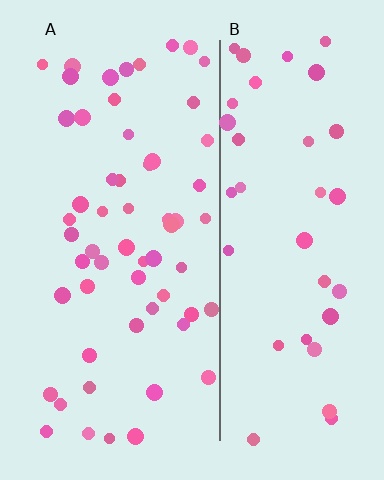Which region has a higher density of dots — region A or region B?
A (the left).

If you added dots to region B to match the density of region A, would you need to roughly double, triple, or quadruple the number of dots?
Approximately double.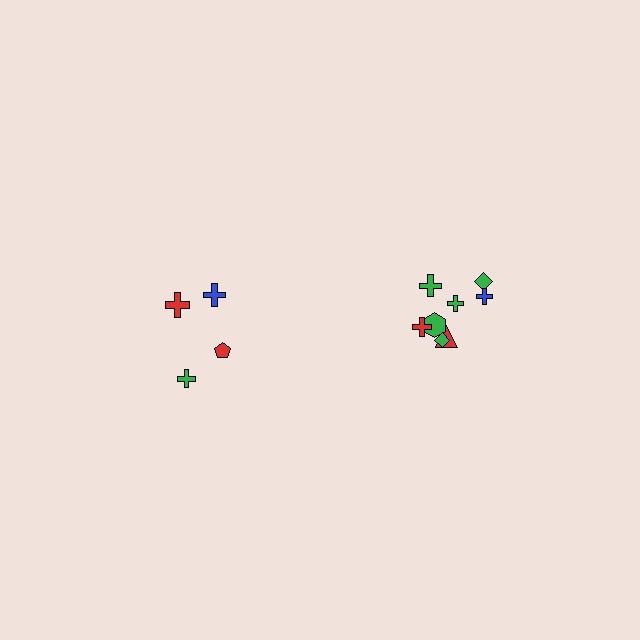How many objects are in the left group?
There are 4 objects.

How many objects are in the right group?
There are 8 objects.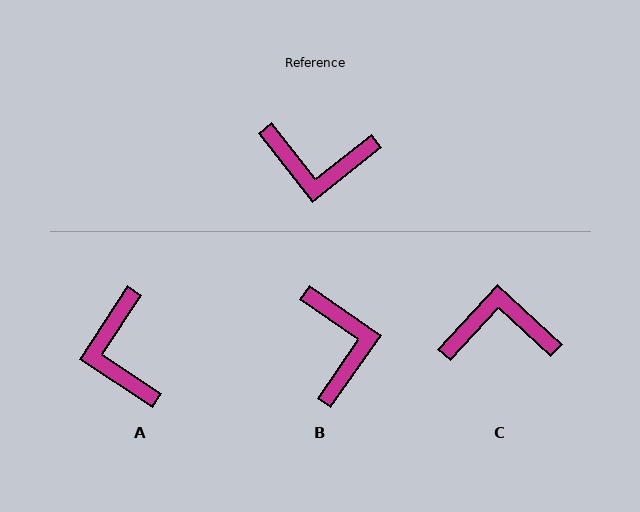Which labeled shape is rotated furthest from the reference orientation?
C, about 171 degrees away.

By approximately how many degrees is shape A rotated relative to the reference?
Approximately 71 degrees clockwise.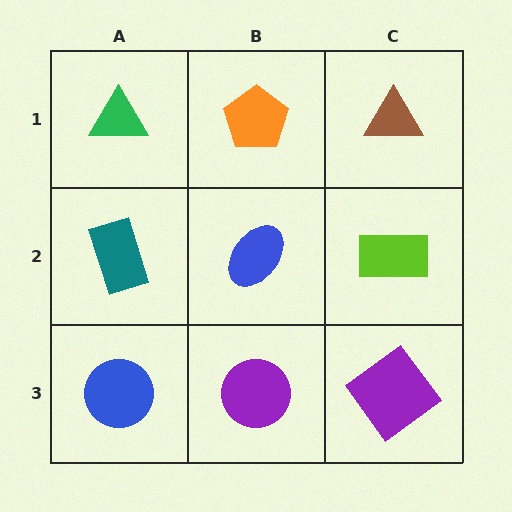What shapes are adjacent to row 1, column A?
A teal rectangle (row 2, column A), an orange pentagon (row 1, column B).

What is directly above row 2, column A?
A green triangle.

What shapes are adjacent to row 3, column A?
A teal rectangle (row 2, column A), a purple circle (row 3, column B).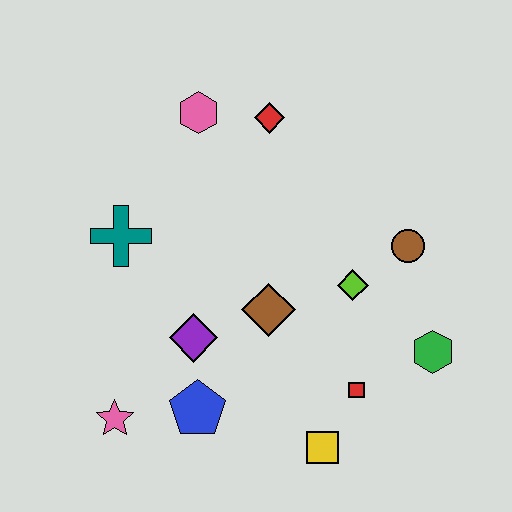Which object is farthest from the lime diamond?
The pink star is farthest from the lime diamond.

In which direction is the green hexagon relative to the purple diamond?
The green hexagon is to the right of the purple diamond.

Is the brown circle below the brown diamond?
No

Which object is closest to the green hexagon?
The red square is closest to the green hexagon.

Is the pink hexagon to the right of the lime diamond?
No